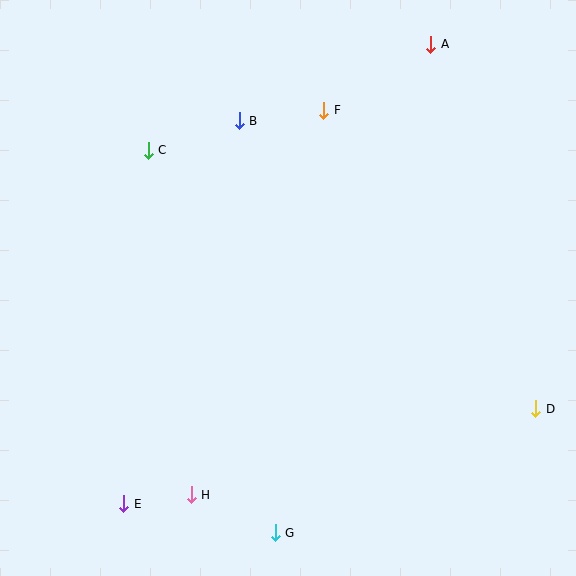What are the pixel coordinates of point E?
Point E is at (124, 504).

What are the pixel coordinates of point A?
Point A is at (431, 44).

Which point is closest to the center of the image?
Point B at (239, 121) is closest to the center.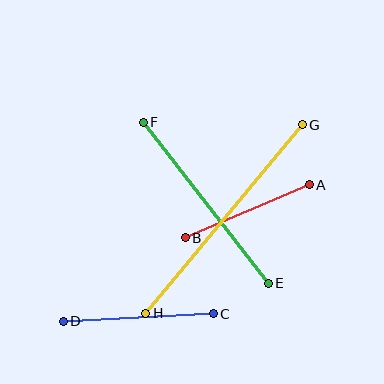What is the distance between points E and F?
The distance is approximately 204 pixels.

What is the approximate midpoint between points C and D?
The midpoint is at approximately (138, 317) pixels.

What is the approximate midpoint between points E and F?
The midpoint is at approximately (206, 203) pixels.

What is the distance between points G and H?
The distance is approximately 245 pixels.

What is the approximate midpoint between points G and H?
The midpoint is at approximately (224, 219) pixels.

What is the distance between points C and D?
The distance is approximately 150 pixels.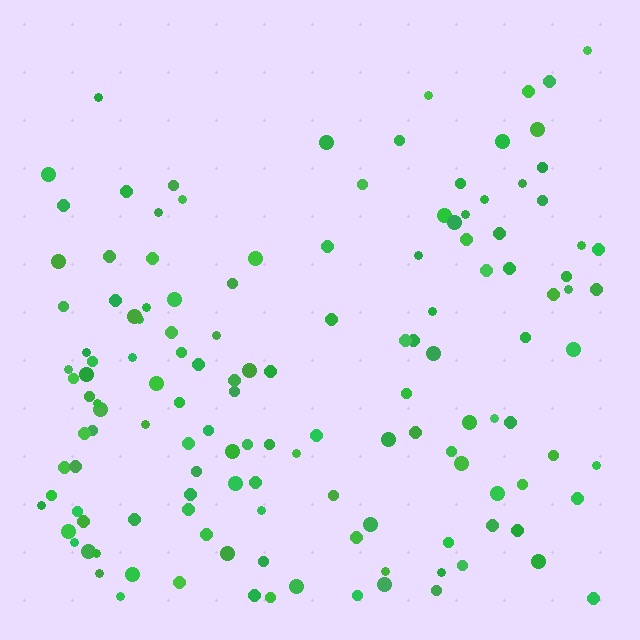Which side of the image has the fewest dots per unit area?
The top.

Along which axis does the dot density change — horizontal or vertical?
Vertical.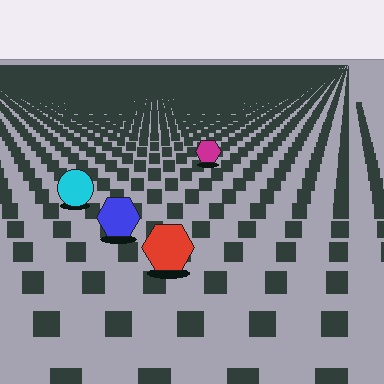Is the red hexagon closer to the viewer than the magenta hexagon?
Yes. The red hexagon is closer — you can tell from the texture gradient: the ground texture is coarser near it.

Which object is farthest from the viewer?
The magenta hexagon is farthest from the viewer. It appears smaller and the ground texture around it is denser.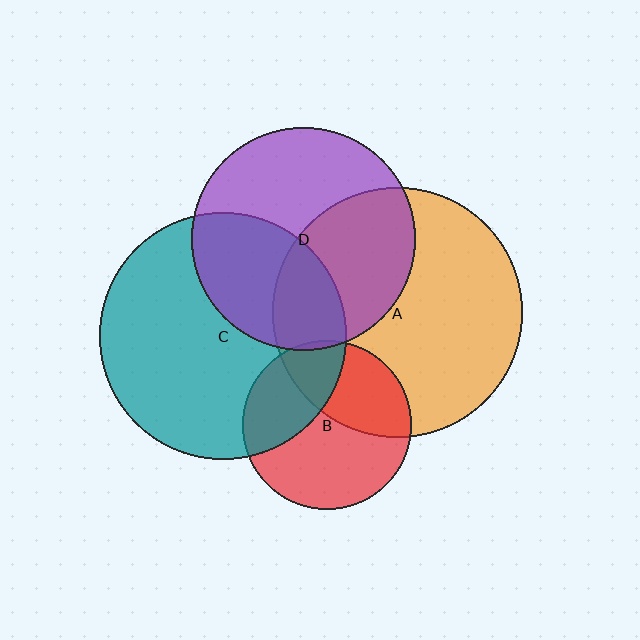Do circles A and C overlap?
Yes.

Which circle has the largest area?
Circle A (orange).